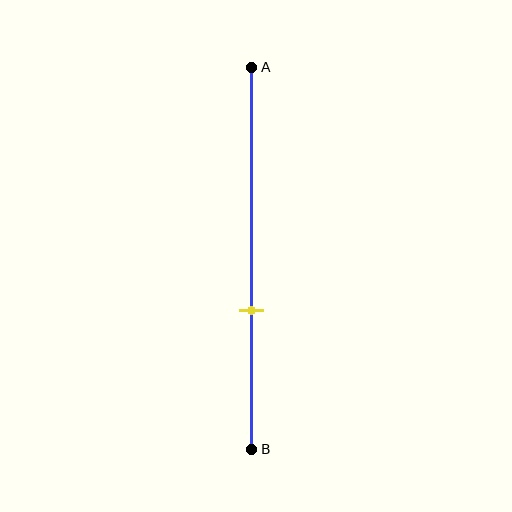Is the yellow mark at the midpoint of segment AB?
No, the mark is at about 65% from A, not at the 50% midpoint.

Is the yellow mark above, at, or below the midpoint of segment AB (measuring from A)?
The yellow mark is below the midpoint of segment AB.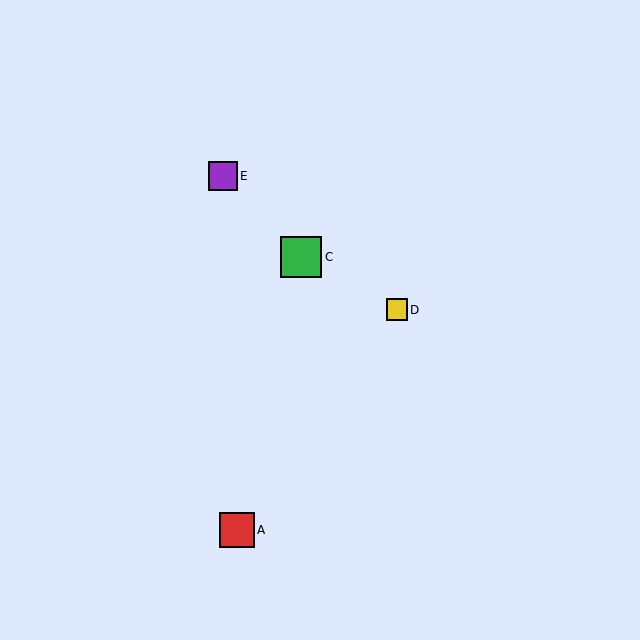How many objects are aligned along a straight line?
3 objects (B, C, E) are aligned along a straight line.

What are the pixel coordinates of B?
Object B is at (293, 249).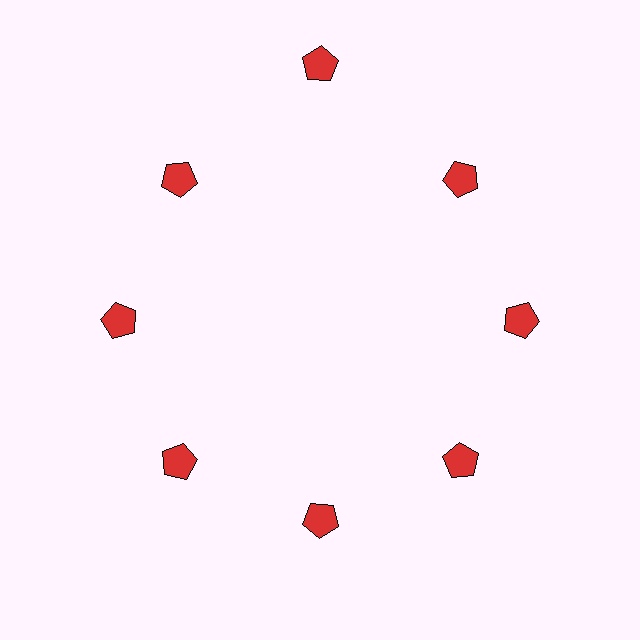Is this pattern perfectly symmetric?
No. The 8 red pentagons are arranged in a ring, but one element near the 12 o'clock position is pushed outward from the center, breaking the 8-fold rotational symmetry.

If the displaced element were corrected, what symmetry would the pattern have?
It would have 8-fold rotational symmetry — the pattern would map onto itself every 45 degrees.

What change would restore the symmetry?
The symmetry would be restored by moving it inward, back onto the ring so that all 8 pentagons sit at equal angles and equal distance from the center.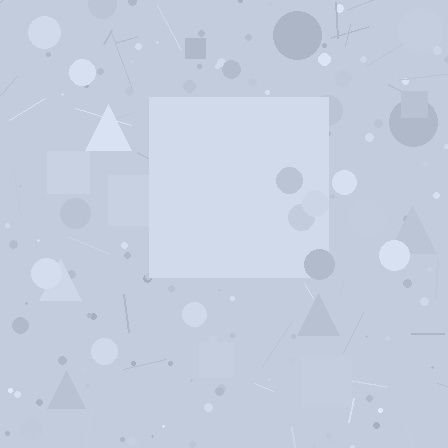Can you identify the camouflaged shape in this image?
The camouflaged shape is a square.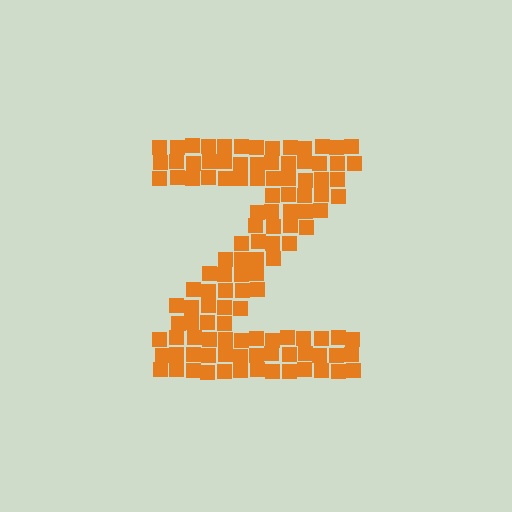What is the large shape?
The large shape is the letter Z.